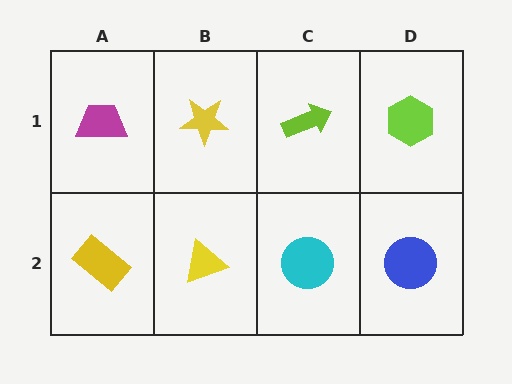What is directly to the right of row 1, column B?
A lime arrow.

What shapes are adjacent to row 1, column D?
A blue circle (row 2, column D), a lime arrow (row 1, column C).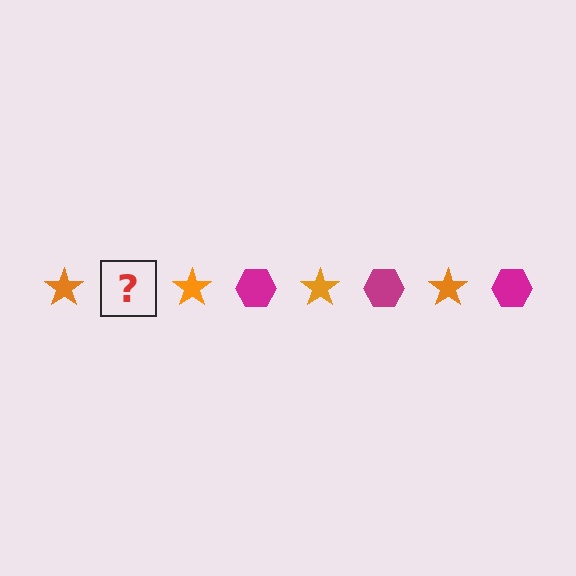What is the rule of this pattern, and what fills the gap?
The rule is that the pattern alternates between orange star and magenta hexagon. The gap should be filled with a magenta hexagon.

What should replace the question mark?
The question mark should be replaced with a magenta hexagon.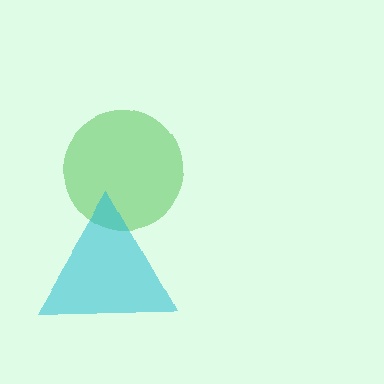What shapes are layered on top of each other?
The layered shapes are: a green circle, a cyan triangle.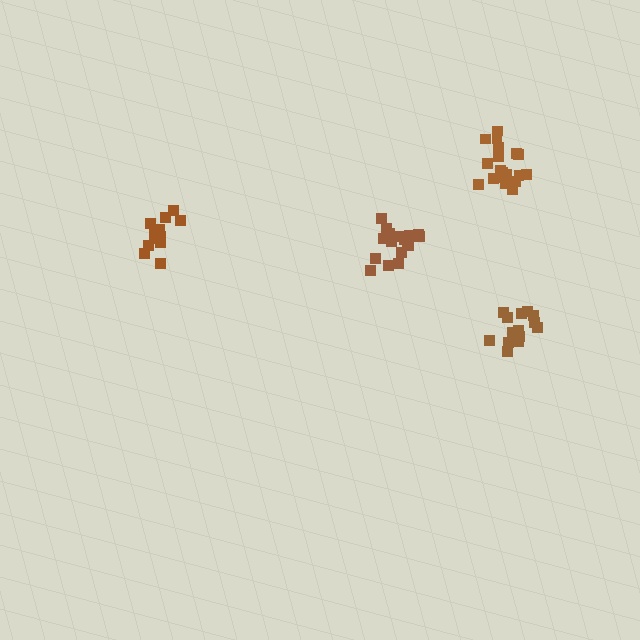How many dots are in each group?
Group 1: 14 dots, Group 2: 19 dots, Group 3: 15 dots, Group 4: 19 dots (67 total).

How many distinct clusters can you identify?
There are 4 distinct clusters.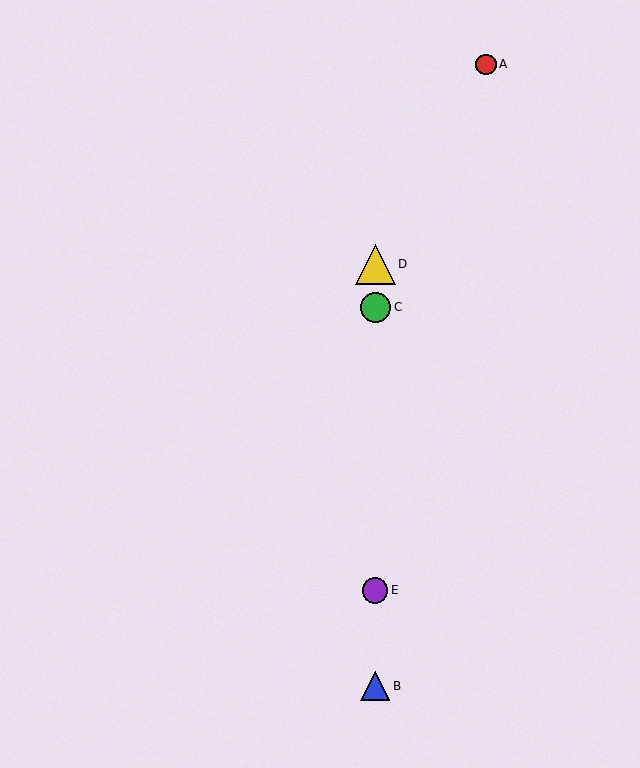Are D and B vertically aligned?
Yes, both are at x≈375.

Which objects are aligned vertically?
Objects B, C, D, E are aligned vertically.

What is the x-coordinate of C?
Object C is at x≈375.